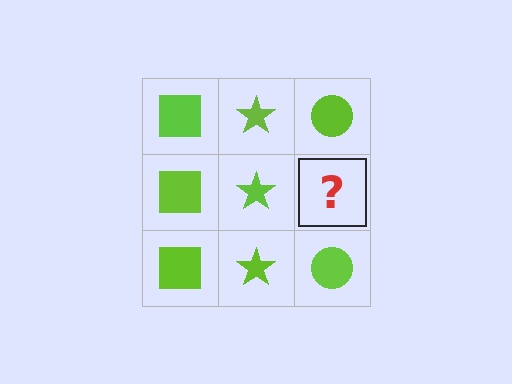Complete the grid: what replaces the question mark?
The question mark should be replaced with a lime circle.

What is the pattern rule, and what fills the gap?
The rule is that each column has a consistent shape. The gap should be filled with a lime circle.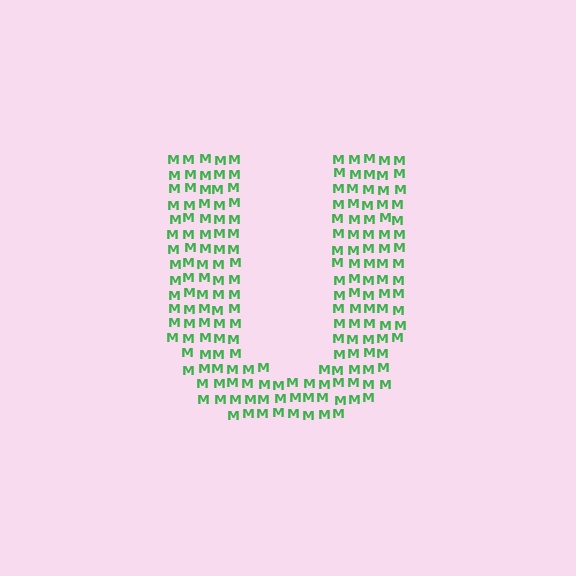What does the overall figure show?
The overall figure shows the letter U.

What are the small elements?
The small elements are letter M's.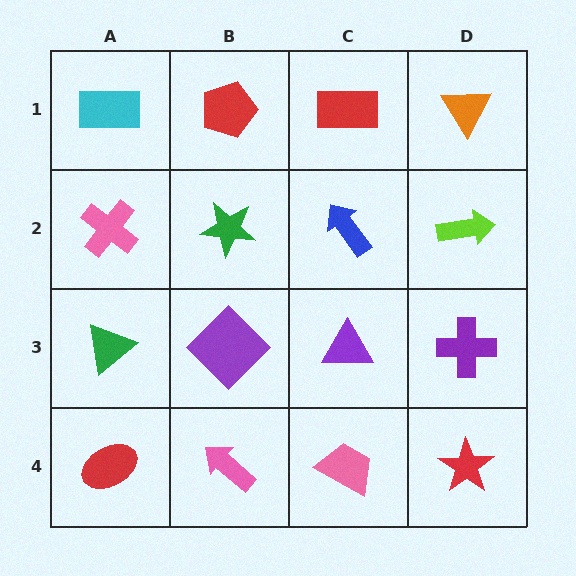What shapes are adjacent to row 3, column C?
A blue arrow (row 2, column C), a pink trapezoid (row 4, column C), a purple diamond (row 3, column B), a purple cross (row 3, column D).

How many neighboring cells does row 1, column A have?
2.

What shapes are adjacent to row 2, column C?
A red rectangle (row 1, column C), a purple triangle (row 3, column C), a green star (row 2, column B), a lime arrow (row 2, column D).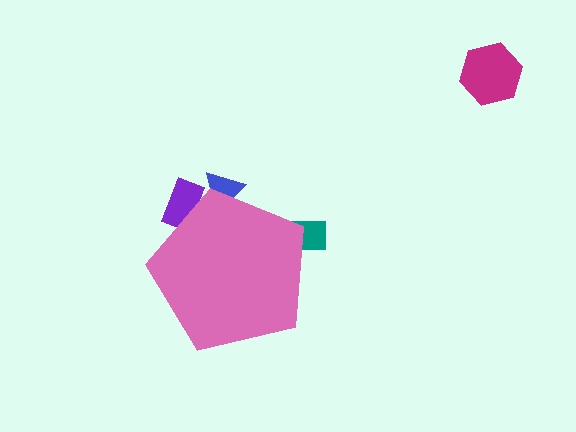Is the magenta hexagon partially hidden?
No, the magenta hexagon is fully visible.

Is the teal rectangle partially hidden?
Yes, the teal rectangle is partially hidden behind the pink pentagon.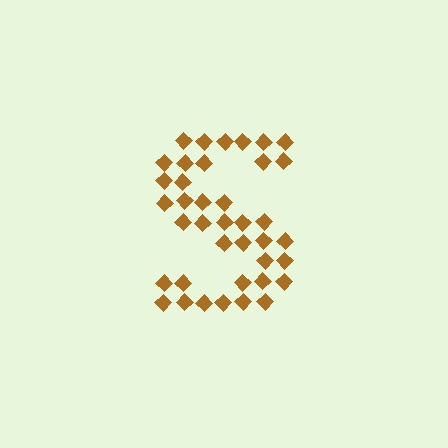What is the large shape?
The large shape is the letter S.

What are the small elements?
The small elements are diamonds.